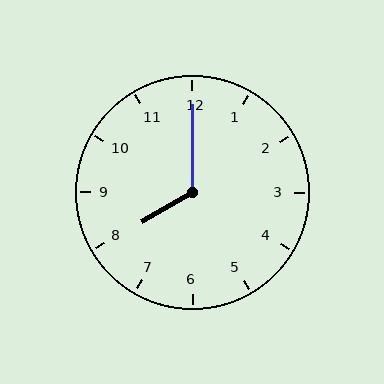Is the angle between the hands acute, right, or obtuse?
It is obtuse.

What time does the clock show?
8:00.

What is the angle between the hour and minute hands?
Approximately 120 degrees.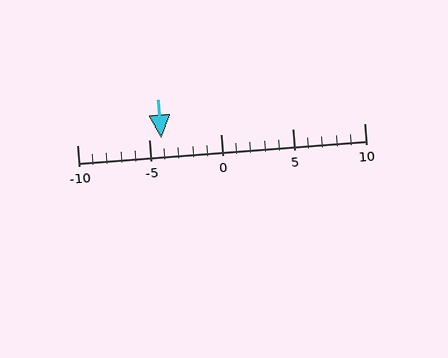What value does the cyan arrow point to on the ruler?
The cyan arrow points to approximately -4.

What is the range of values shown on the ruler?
The ruler shows values from -10 to 10.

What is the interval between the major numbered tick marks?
The major tick marks are spaced 5 units apart.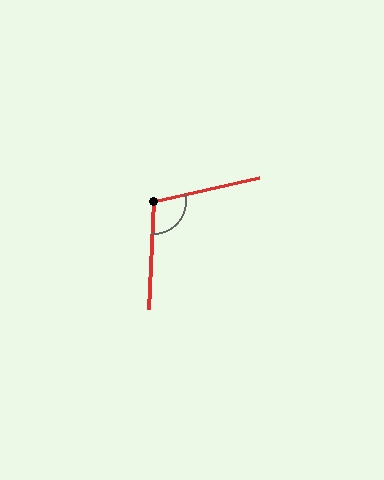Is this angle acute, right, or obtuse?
It is obtuse.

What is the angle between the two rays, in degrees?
Approximately 106 degrees.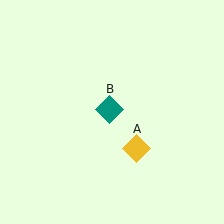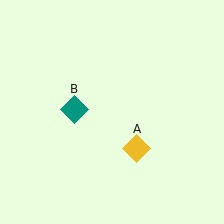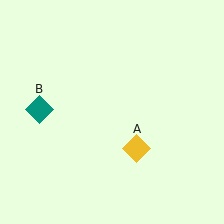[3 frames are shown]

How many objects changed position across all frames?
1 object changed position: teal diamond (object B).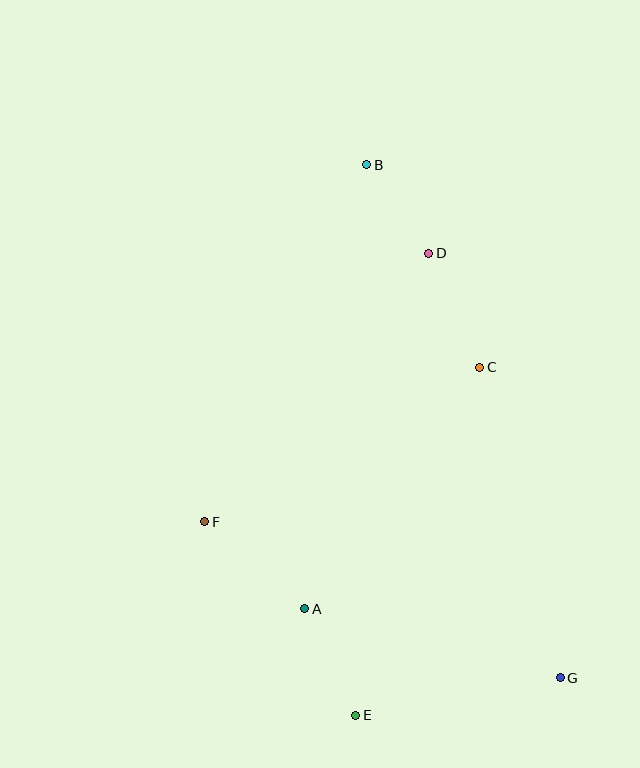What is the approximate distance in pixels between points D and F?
The distance between D and F is approximately 349 pixels.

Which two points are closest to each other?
Points B and D are closest to each other.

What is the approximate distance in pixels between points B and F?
The distance between B and F is approximately 392 pixels.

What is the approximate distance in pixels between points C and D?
The distance between C and D is approximately 125 pixels.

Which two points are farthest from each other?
Points B and E are farthest from each other.